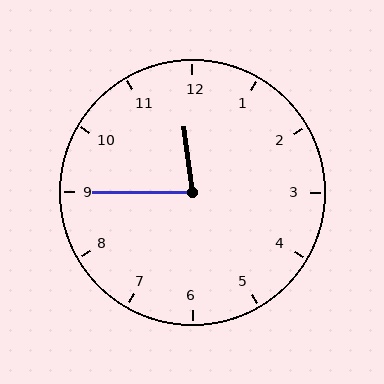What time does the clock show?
11:45.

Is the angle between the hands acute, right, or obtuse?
It is acute.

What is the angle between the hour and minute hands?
Approximately 82 degrees.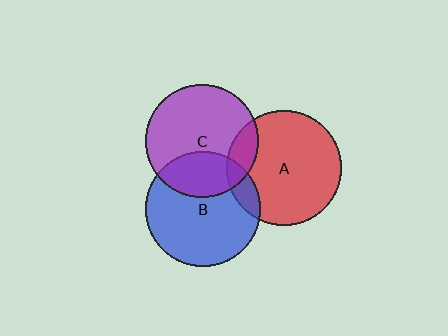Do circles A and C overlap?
Yes.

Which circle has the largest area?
Circle B (blue).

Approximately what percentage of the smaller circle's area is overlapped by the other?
Approximately 15%.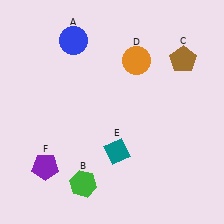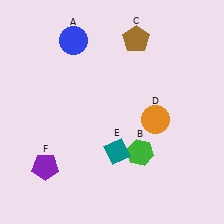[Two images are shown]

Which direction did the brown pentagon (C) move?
The brown pentagon (C) moved left.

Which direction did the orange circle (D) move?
The orange circle (D) moved down.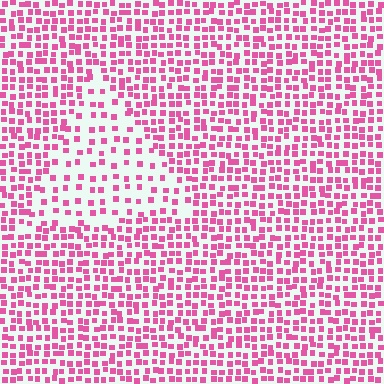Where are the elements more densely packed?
The elements are more densely packed outside the triangle boundary.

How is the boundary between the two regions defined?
The boundary is defined by a change in element density (approximately 2.1x ratio). All elements are the same color, size, and shape.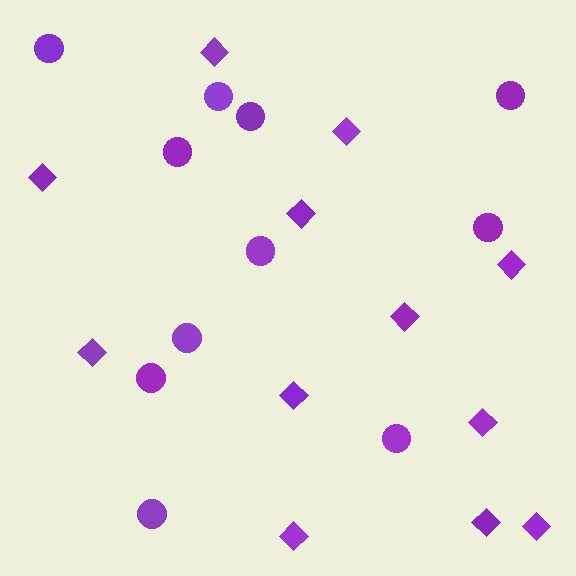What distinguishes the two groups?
There are 2 groups: one group of circles (11) and one group of diamonds (12).